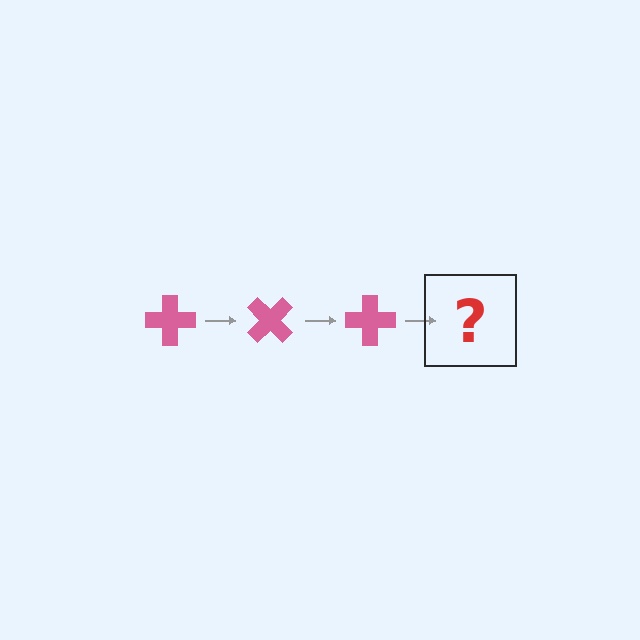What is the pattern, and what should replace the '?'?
The pattern is that the cross rotates 45 degrees each step. The '?' should be a pink cross rotated 135 degrees.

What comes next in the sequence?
The next element should be a pink cross rotated 135 degrees.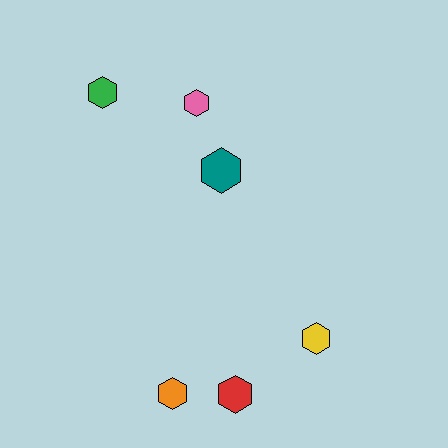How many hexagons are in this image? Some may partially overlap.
There are 6 hexagons.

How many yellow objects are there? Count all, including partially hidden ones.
There is 1 yellow object.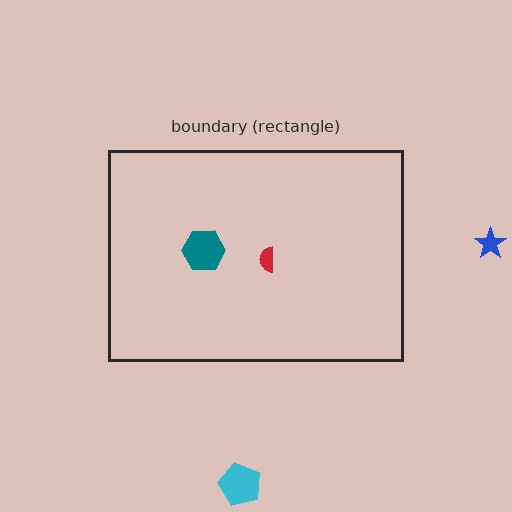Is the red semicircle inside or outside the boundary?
Inside.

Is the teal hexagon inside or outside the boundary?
Inside.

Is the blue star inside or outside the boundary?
Outside.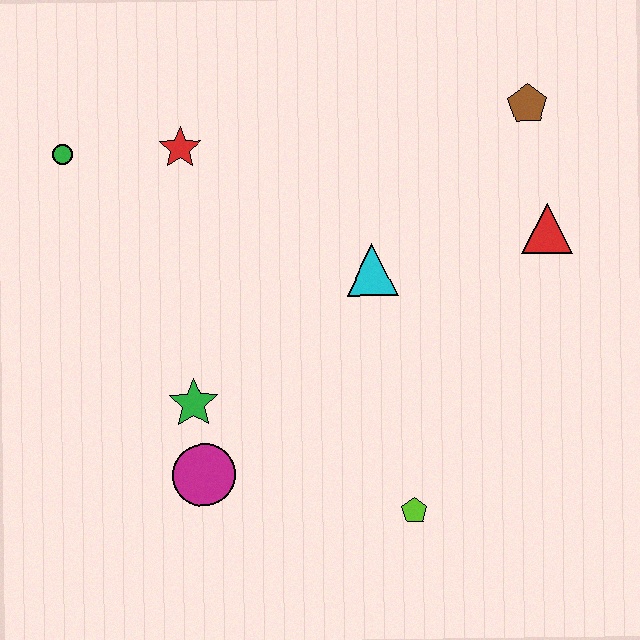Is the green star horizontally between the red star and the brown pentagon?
Yes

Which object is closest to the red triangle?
The brown pentagon is closest to the red triangle.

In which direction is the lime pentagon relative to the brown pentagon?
The lime pentagon is below the brown pentagon.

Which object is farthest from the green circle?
The lime pentagon is farthest from the green circle.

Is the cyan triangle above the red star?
No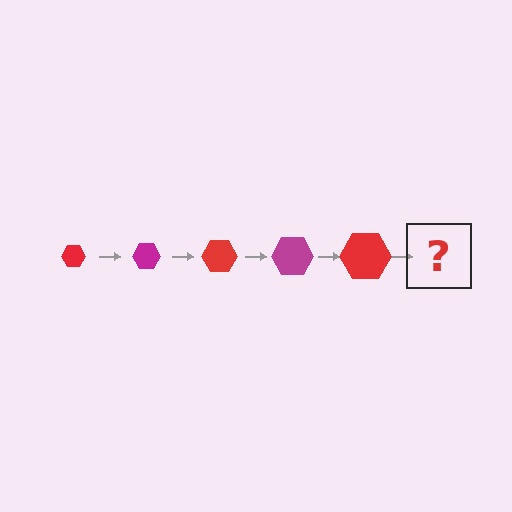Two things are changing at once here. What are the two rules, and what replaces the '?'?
The two rules are that the hexagon grows larger each step and the color cycles through red and magenta. The '?' should be a magenta hexagon, larger than the previous one.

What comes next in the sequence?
The next element should be a magenta hexagon, larger than the previous one.